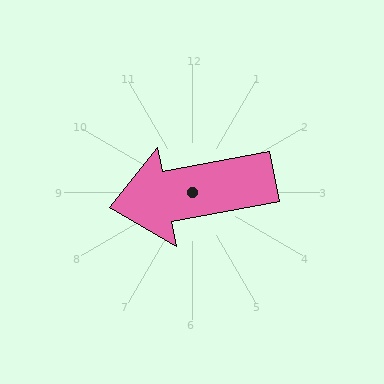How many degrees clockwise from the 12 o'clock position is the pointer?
Approximately 259 degrees.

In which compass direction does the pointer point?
West.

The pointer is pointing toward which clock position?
Roughly 9 o'clock.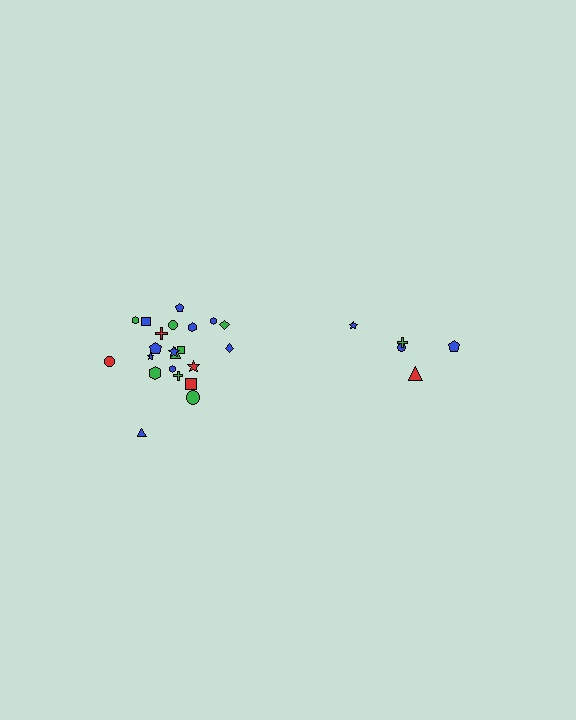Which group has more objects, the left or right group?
The left group.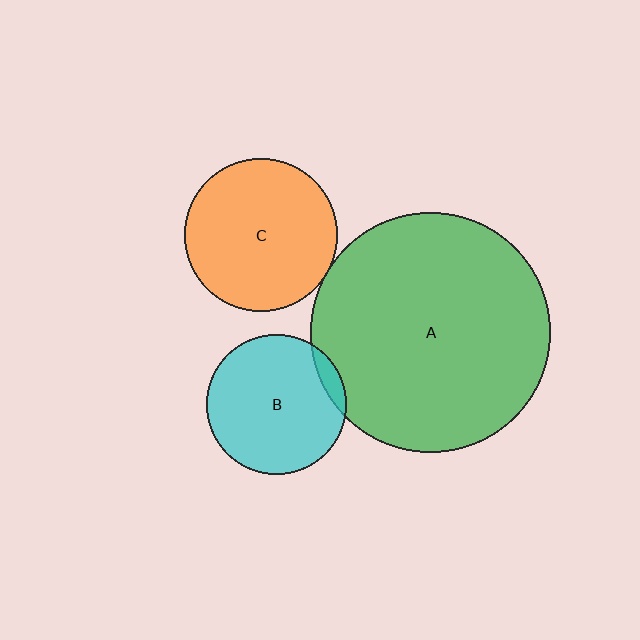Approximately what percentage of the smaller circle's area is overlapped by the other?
Approximately 5%.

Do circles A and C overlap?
Yes.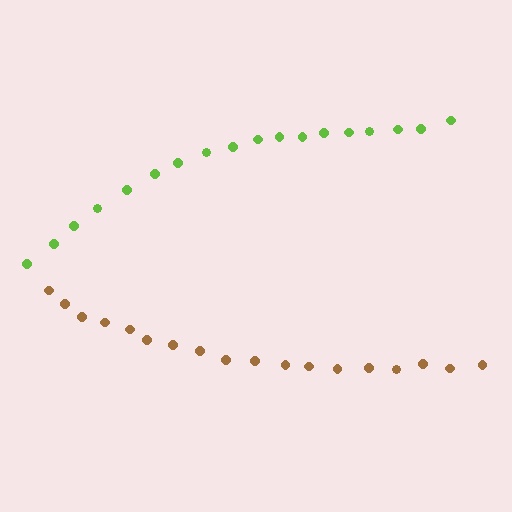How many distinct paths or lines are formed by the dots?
There are 2 distinct paths.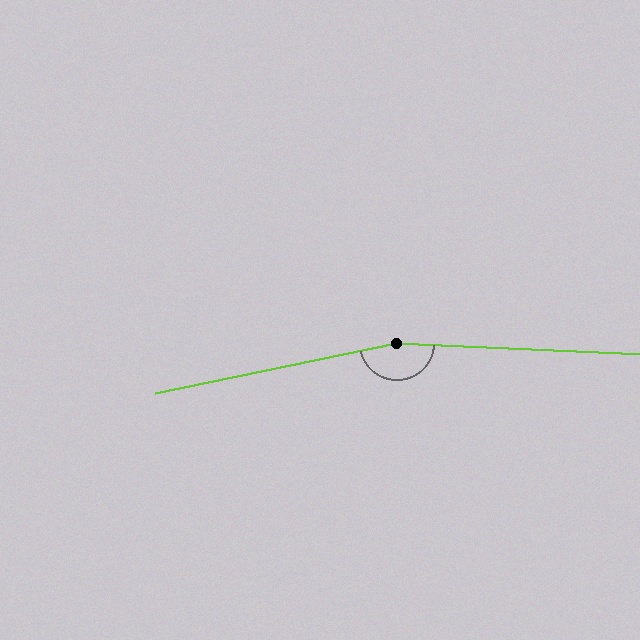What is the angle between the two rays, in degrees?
Approximately 166 degrees.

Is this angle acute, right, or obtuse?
It is obtuse.